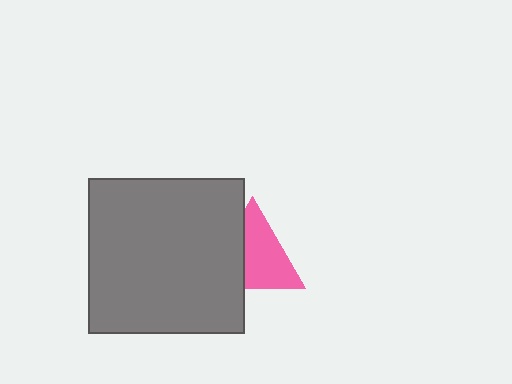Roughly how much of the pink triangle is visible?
About half of it is visible (roughly 62%).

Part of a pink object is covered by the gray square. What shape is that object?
It is a triangle.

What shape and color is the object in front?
The object in front is a gray square.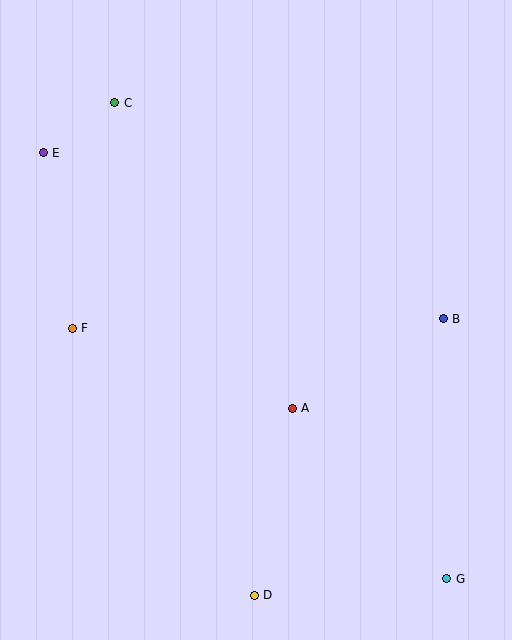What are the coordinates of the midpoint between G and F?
The midpoint between G and F is at (260, 454).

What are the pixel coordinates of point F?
Point F is at (72, 328).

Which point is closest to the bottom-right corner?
Point G is closest to the bottom-right corner.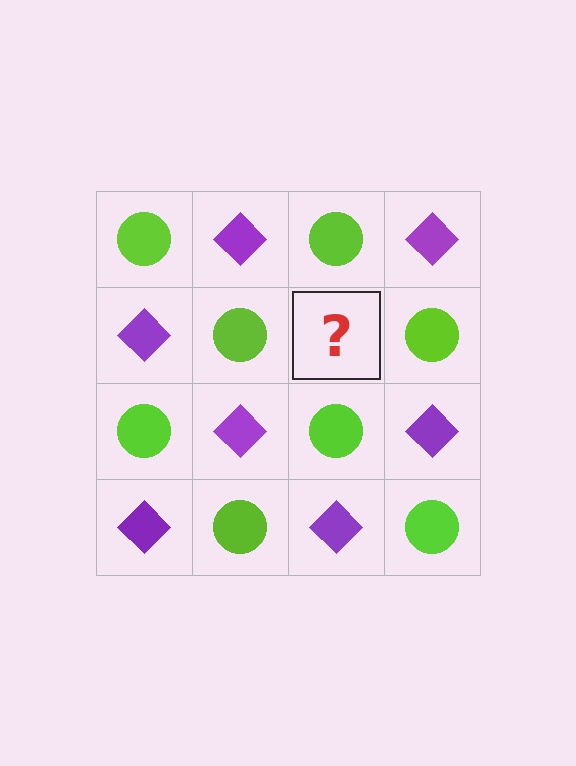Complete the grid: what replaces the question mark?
The question mark should be replaced with a purple diamond.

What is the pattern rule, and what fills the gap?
The rule is that it alternates lime circle and purple diamond in a checkerboard pattern. The gap should be filled with a purple diamond.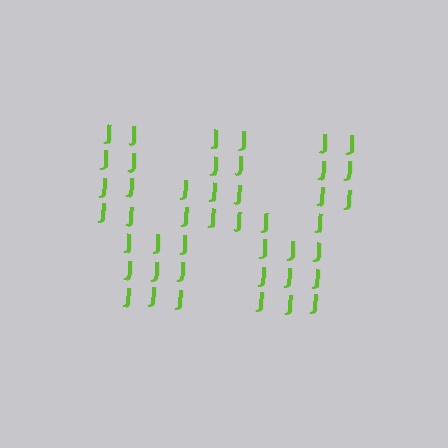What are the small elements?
The small elements are letter J's.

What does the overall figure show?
The overall figure shows the letter W.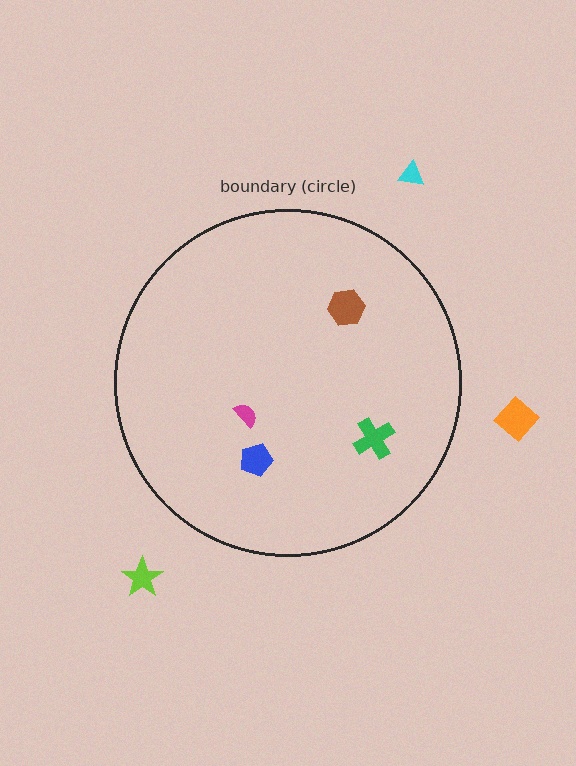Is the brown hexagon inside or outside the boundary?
Inside.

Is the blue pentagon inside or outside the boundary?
Inside.